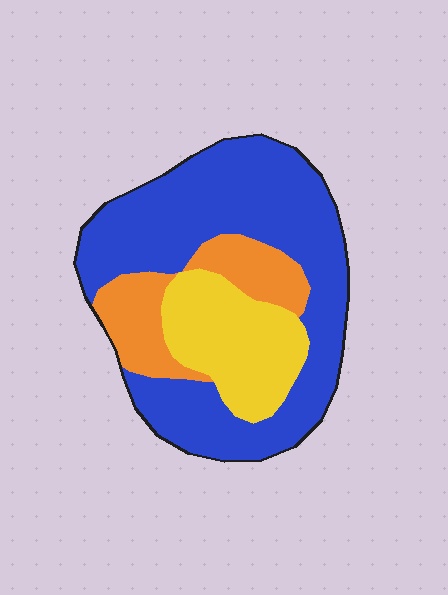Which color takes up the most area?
Blue, at roughly 60%.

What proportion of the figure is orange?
Orange covers 18% of the figure.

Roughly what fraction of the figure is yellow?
Yellow covers 22% of the figure.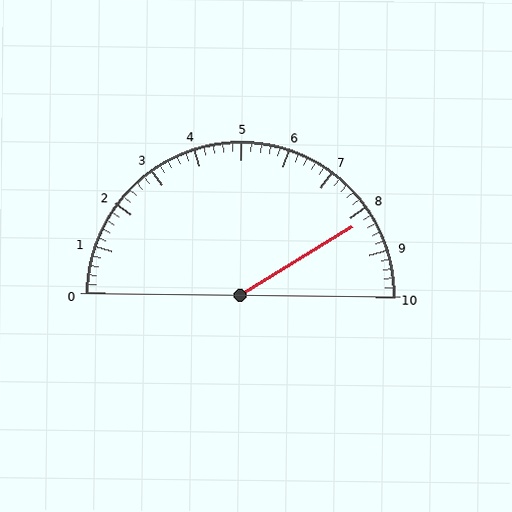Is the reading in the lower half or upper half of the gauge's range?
The reading is in the upper half of the range (0 to 10).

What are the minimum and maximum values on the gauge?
The gauge ranges from 0 to 10.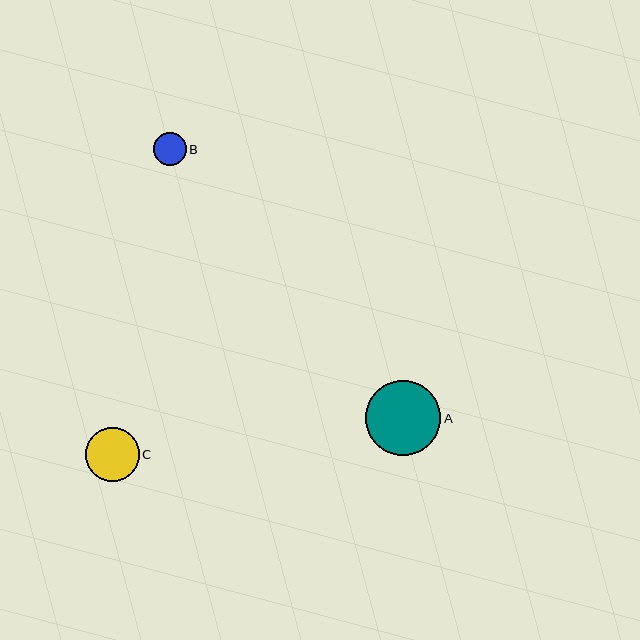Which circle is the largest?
Circle A is the largest with a size of approximately 75 pixels.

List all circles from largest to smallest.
From largest to smallest: A, C, B.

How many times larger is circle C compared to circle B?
Circle C is approximately 1.6 times the size of circle B.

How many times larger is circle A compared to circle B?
Circle A is approximately 2.3 times the size of circle B.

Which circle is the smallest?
Circle B is the smallest with a size of approximately 33 pixels.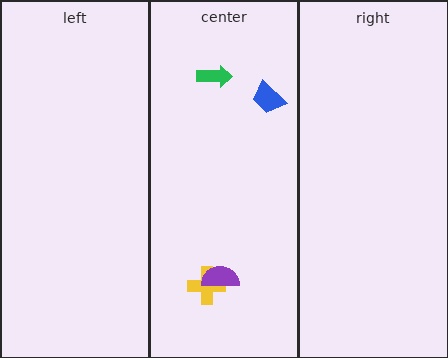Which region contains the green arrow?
The center region.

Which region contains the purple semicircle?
The center region.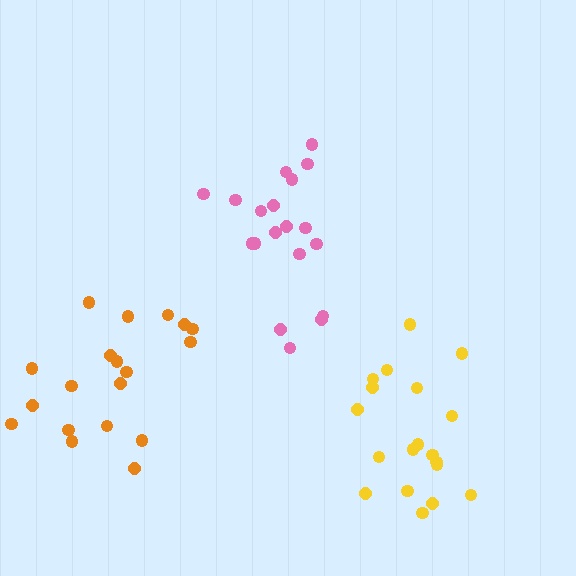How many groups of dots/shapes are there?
There are 3 groups.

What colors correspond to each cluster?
The clusters are colored: pink, yellow, orange.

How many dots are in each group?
Group 1: 19 dots, Group 2: 19 dots, Group 3: 19 dots (57 total).